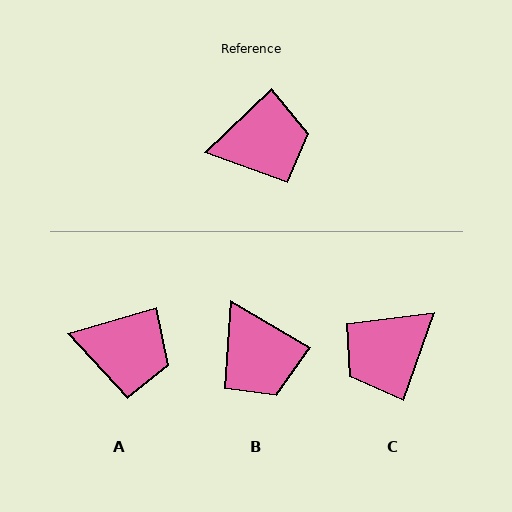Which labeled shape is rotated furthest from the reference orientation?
C, about 153 degrees away.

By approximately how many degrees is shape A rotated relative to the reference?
Approximately 27 degrees clockwise.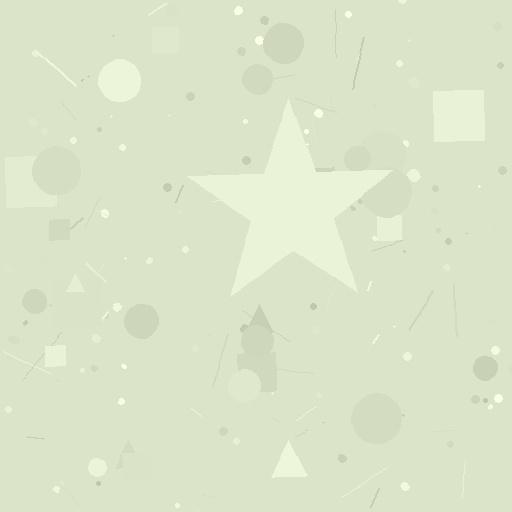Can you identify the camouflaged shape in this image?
The camouflaged shape is a star.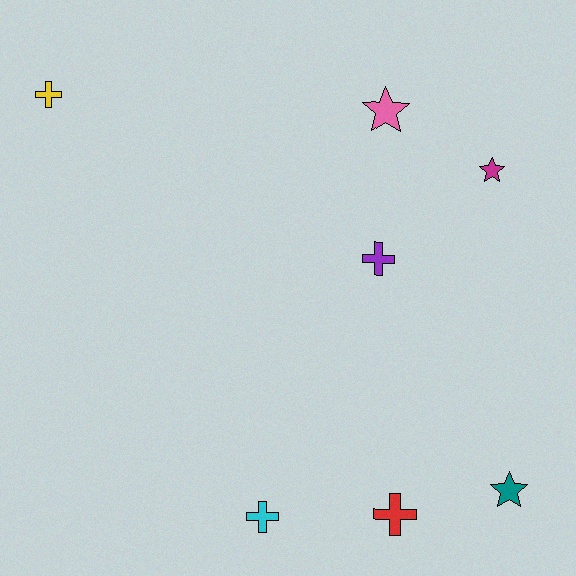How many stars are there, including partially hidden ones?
There are 3 stars.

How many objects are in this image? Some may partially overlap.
There are 7 objects.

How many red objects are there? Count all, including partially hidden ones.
There is 1 red object.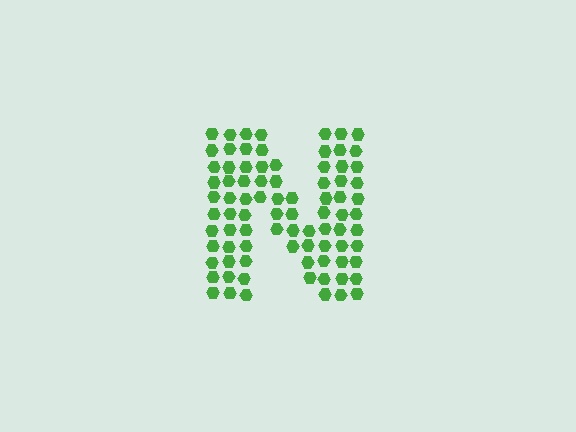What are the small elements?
The small elements are hexagons.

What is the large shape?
The large shape is the letter N.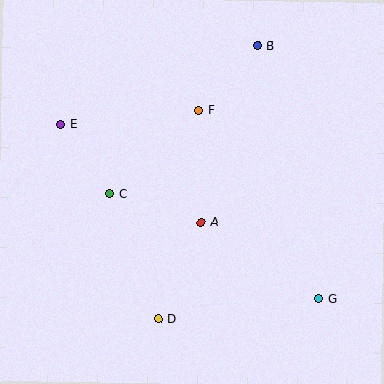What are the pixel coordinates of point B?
Point B is at (258, 46).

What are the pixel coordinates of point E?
Point E is at (61, 124).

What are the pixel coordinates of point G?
Point G is at (319, 299).